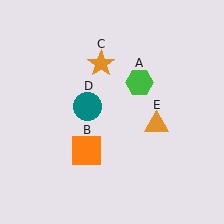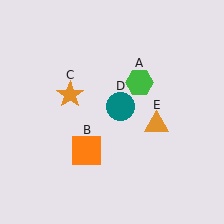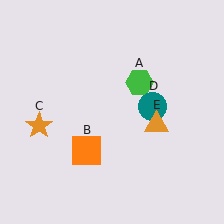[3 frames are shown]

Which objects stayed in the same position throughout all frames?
Green hexagon (object A) and orange square (object B) and orange triangle (object E) remained stationary.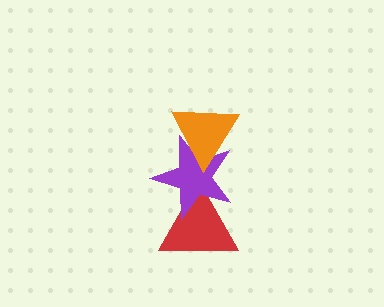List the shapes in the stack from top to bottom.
From top to bottom: the orange triangle, the purple star, the red triangle.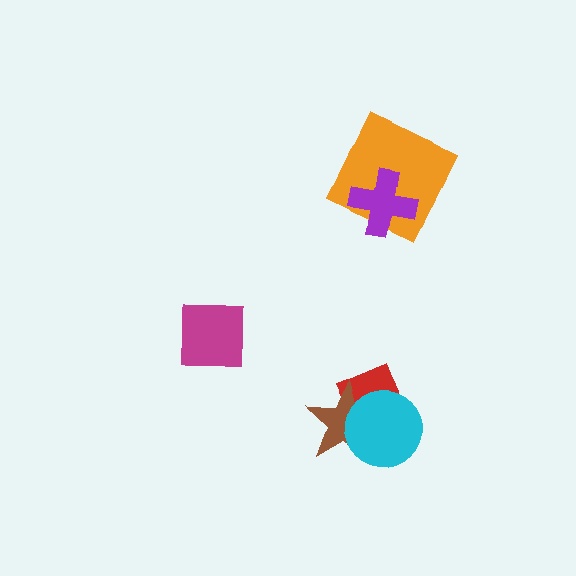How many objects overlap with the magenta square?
0 objects overlap with the magenta square.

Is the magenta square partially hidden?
No, no other shape covers it.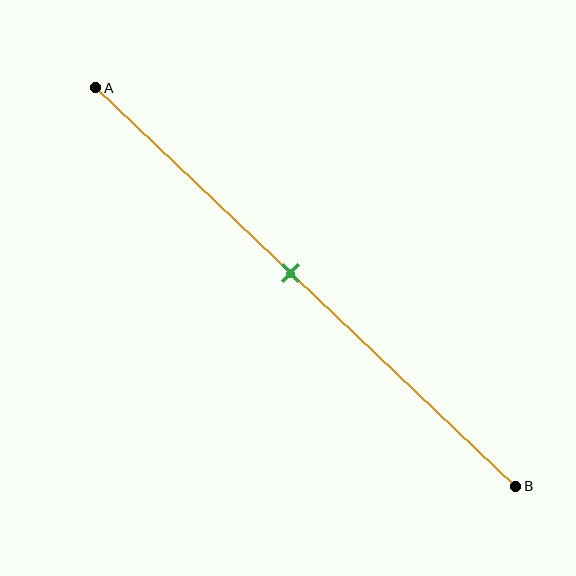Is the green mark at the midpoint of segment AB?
No, the mark is at about 45% from A, not at the 50% midpoint.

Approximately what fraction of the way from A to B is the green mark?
The green mark is approximately 45% of the way from A to B.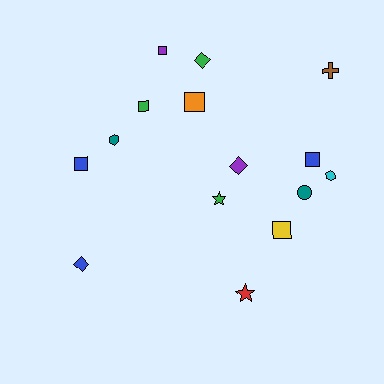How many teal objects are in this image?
There are 2 teal objects.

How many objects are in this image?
There are 15 objects.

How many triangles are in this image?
There are no triangles.